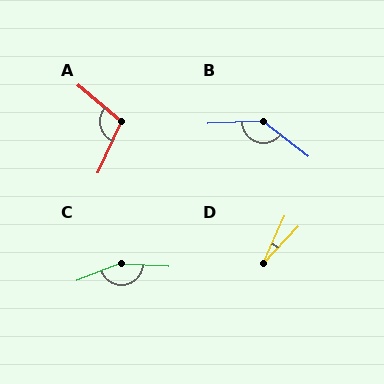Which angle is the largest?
C, at approximately 155 degrees.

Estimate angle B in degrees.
Approximately 140 degrees.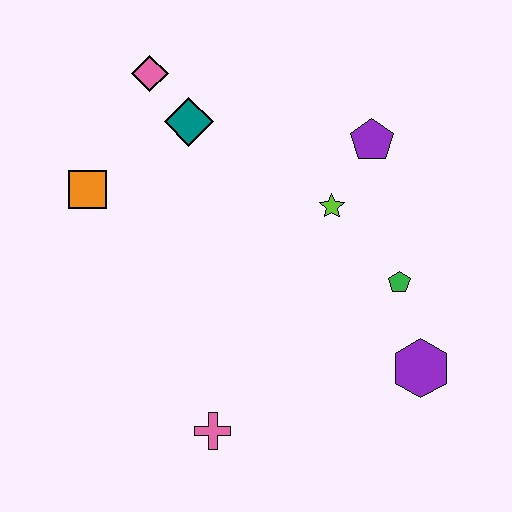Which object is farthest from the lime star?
The pink cross is farthest from the lime star.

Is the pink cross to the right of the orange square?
Yes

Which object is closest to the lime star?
The purple pentagon is closest to the lime star.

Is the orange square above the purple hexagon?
Yes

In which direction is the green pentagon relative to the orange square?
The green pentagon is to the right of the orange square.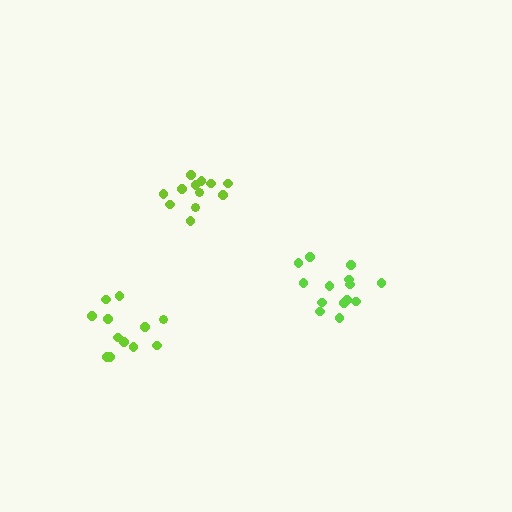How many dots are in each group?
Group 1: 14 dots, Group 2: 12 dots, Group 3: 12 dots (38 total).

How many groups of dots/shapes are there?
There are 3 groups.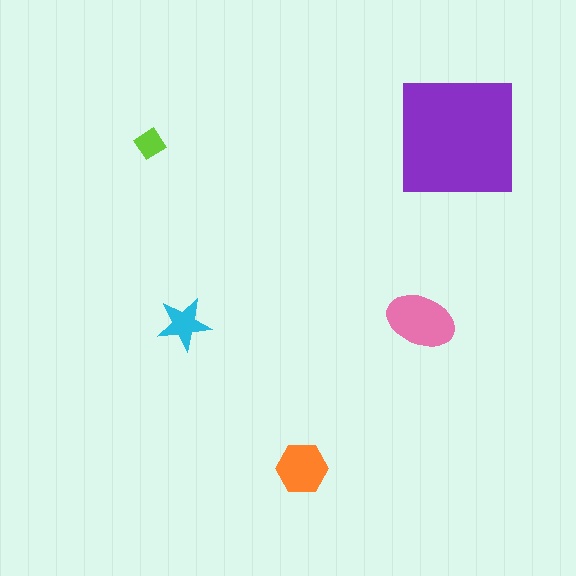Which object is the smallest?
The lime diamond.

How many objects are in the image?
There are 5 objects in the image.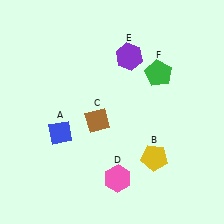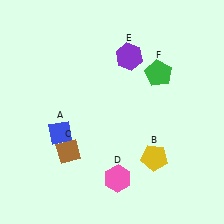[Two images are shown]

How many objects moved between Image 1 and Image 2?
1 object moved between the two images.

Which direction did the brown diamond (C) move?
The brown diamond (C) moved down.